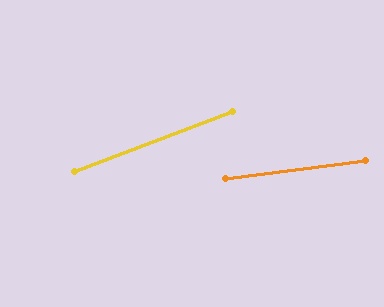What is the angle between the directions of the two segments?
Approximately 14 degrees.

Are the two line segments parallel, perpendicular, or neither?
Neither parallel nor perpendicular — they differ by about 14°.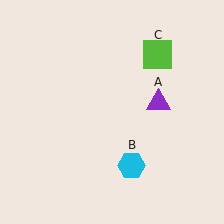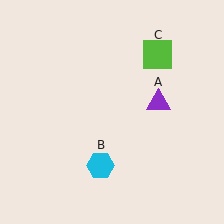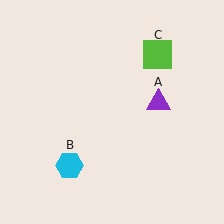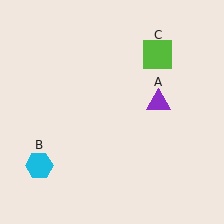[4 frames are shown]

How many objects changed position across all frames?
1 object changed position: cyan hexagon (object B).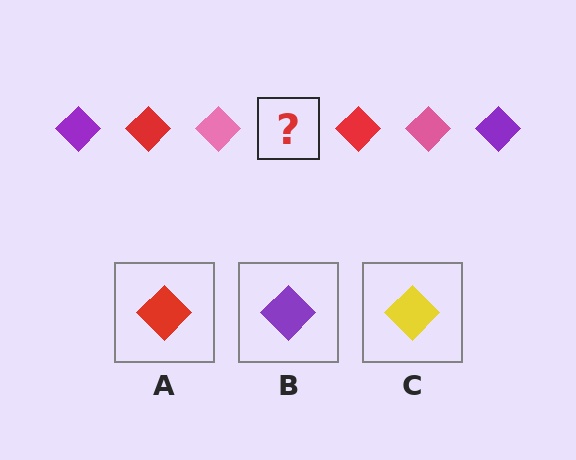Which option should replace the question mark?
Option B.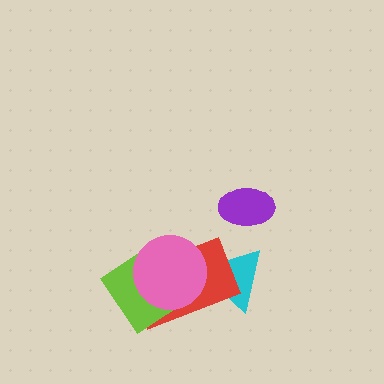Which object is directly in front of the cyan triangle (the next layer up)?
The red rectangle is directly in front of the cyan triangle.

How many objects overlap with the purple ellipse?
0 objects overlap with the purple ellipse.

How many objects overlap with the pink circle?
3 objects overlap with the pink circle.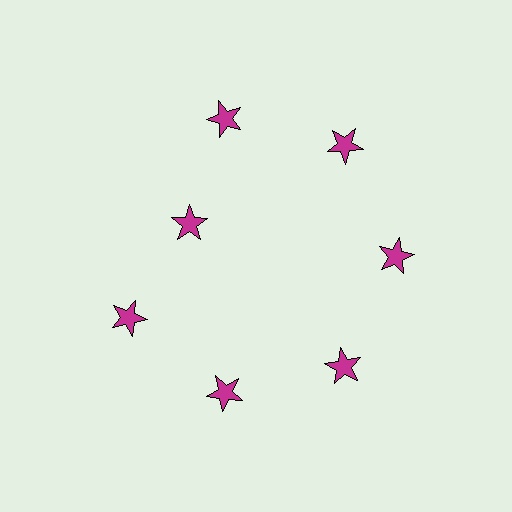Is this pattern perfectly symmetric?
No. The 7 magenta stars are arranged in a ring, but one element near the 10 o'clock position is pulled inward toward the center, breaking the 7-fold rotational symmetry.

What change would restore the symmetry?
The symmetry would be restored by moving it outward, back onto the ring so that all 7 stars sit at equal angles and equal distance from the center.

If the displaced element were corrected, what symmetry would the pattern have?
It would have 7-fold rotational symmetry — the pattern would map onto itself every 51 degrees.